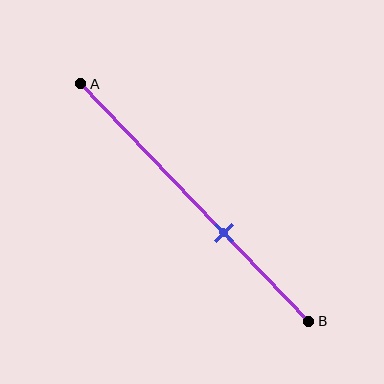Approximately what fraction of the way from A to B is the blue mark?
The blue mark is approximately 65% of the way from A to B.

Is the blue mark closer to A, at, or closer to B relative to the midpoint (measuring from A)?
The blue mark is closer to point B than the midpoint of segment AB.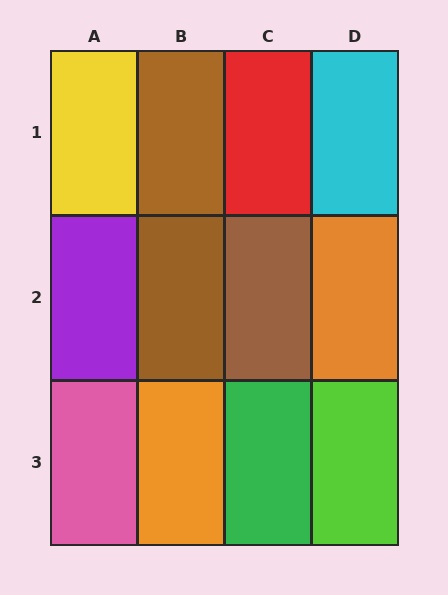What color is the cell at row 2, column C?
Brown.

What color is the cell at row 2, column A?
Purple.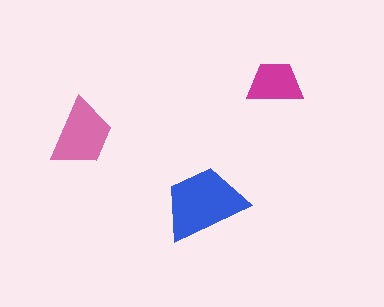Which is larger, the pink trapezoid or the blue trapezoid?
The blue one.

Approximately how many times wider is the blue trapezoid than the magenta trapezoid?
About 1.5 times wider.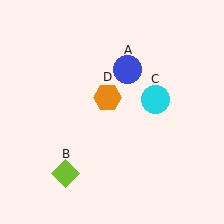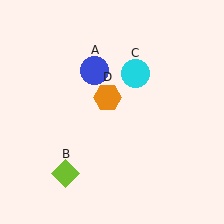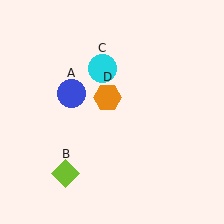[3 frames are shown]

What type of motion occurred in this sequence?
The blue circle (object A), cyan circle (object C) rotated counterclockwise around the center of the scene.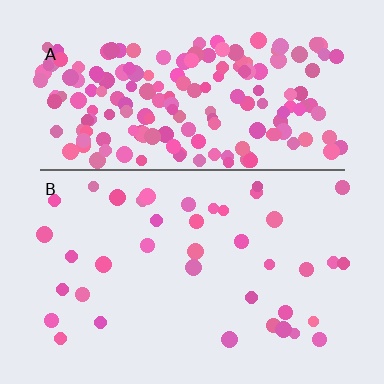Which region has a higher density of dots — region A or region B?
A (the top).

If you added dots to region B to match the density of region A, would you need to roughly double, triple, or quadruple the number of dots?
Approximately quadruple.